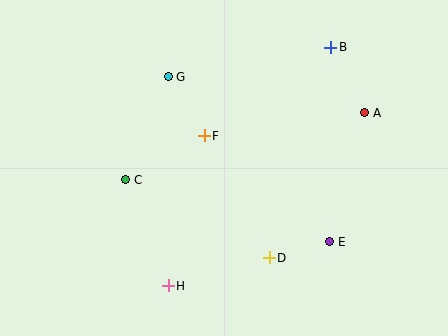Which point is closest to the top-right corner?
Point B is closest to the top-right corner.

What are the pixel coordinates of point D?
Point D is at (269, 258).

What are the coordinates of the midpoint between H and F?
The midpoint between H and F is at (186, 211).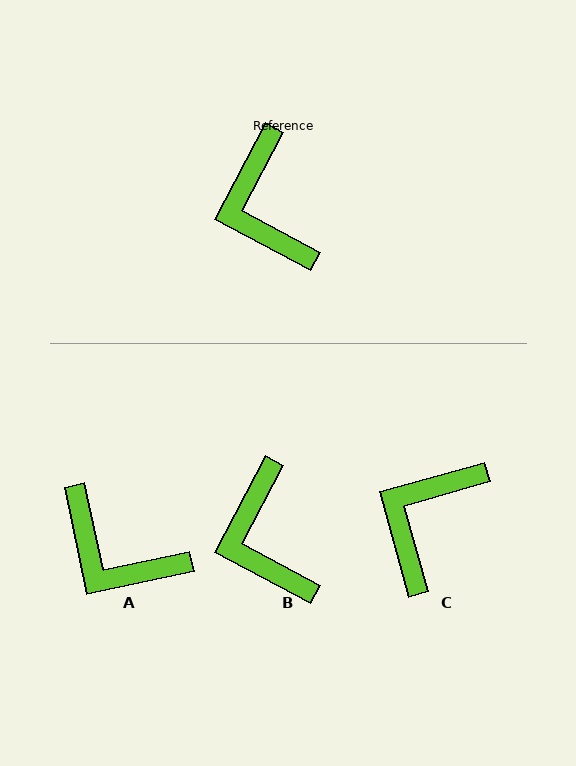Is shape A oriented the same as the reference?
No, it is off by about 40 degrees.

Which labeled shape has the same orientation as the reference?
B.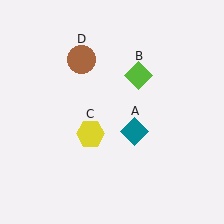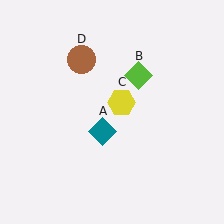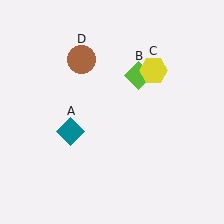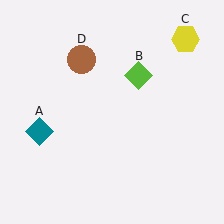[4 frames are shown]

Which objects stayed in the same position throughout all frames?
Lime diamond (object B) and brown circle (object D) remained stationary.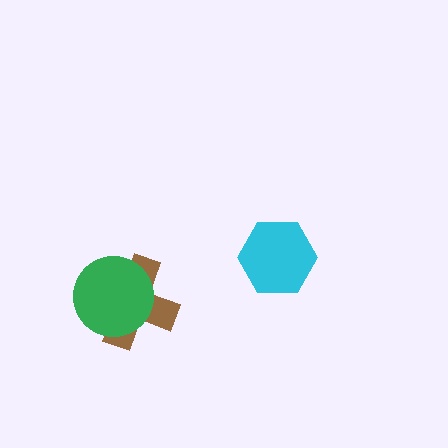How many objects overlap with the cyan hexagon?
0 objects overlap with the cyan hexagon.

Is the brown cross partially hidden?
Yes, it is partially covered by another shape.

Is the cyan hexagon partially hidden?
No, no other shape covers it.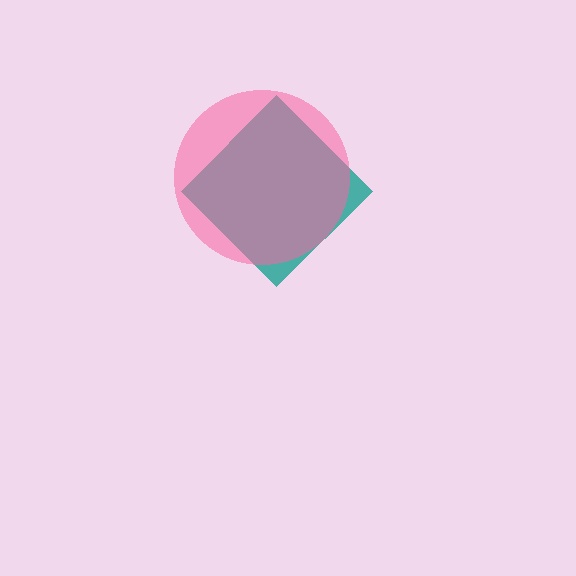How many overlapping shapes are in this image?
There are 2 overlapping shapes in the image.